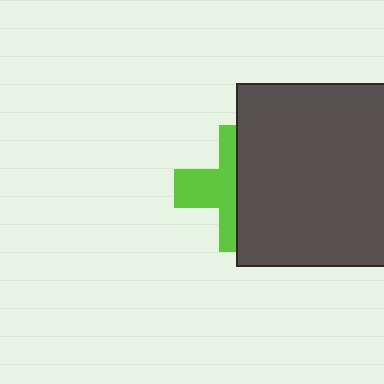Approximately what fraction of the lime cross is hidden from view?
Roughly 54% of the lime cross is hidden behind the dark gray square.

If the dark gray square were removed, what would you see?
You would see the complete lime cross.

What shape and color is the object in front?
The object in front is a dark gray square.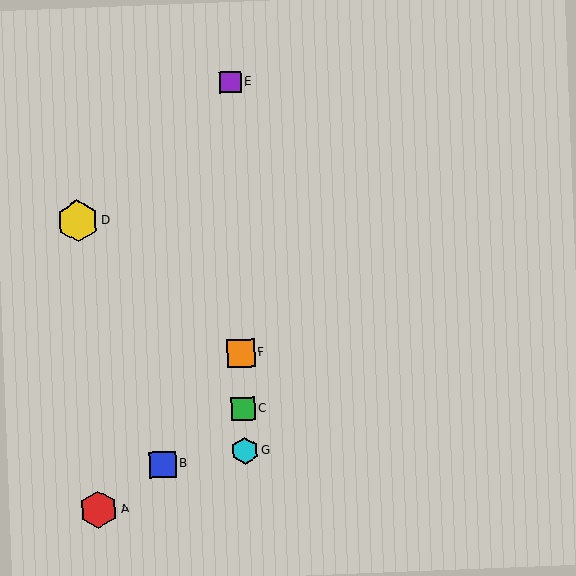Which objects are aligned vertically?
Objects C, E, F, G are aligned vertically.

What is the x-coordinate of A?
Object A is at x≈98.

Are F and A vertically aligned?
No, F is at x≈241 and A is at x≈98.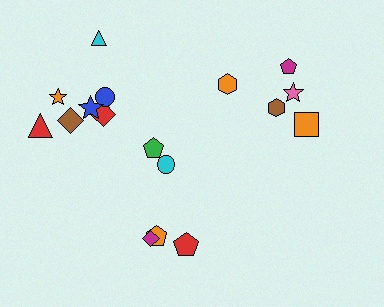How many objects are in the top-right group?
There are 5 objects.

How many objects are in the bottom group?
There are 4 objects.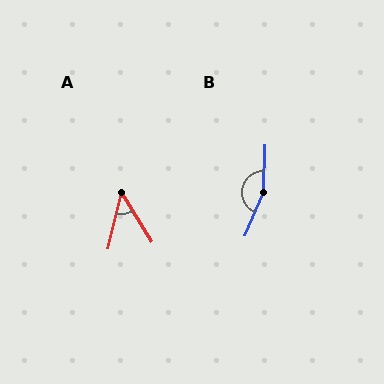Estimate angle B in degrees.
Approximately 158 degrees.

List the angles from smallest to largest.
A (46°), B (158°).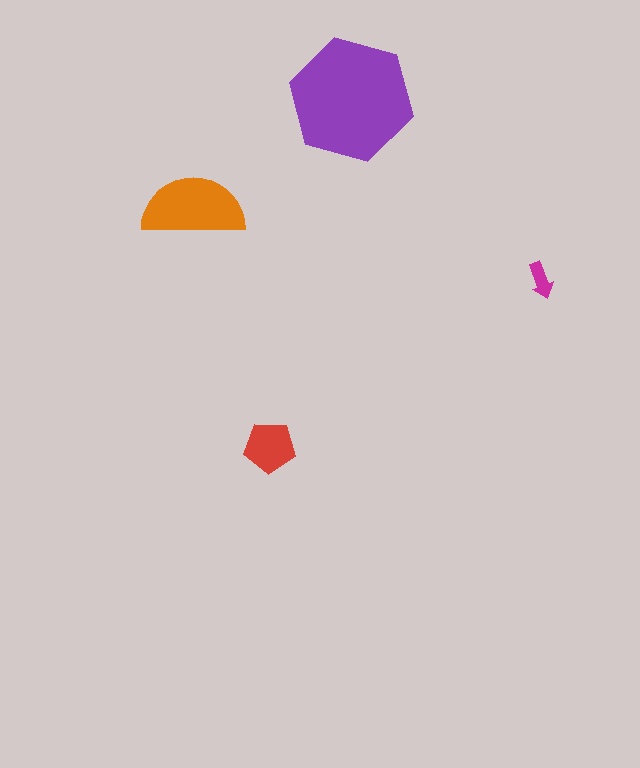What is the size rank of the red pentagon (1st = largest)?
3rd.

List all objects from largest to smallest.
The purple hexagon, the orange semicircle, the red pentagon, the magenta arrow.